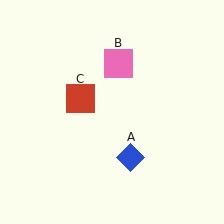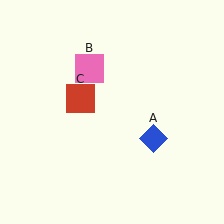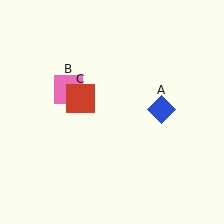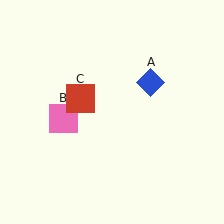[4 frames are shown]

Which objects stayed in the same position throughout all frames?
Red square (object C) remained stationary.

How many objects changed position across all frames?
2 objects changed position: blue diamond (object A), pink square (object B).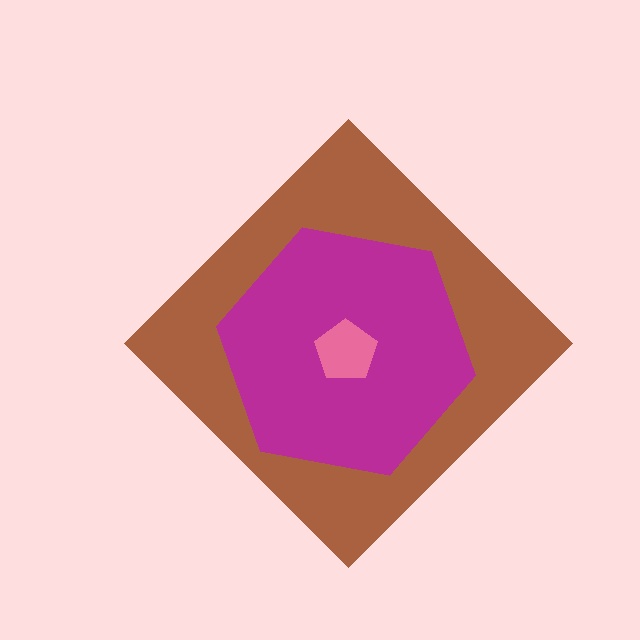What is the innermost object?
The pink pentagon.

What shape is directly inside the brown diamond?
The magenta hexagon.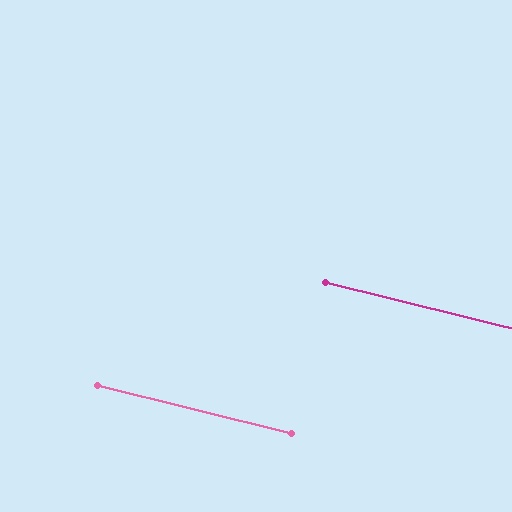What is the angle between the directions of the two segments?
Approximately 0 degrees.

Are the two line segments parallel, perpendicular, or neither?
Parallel — their directions differ by only 0.1°.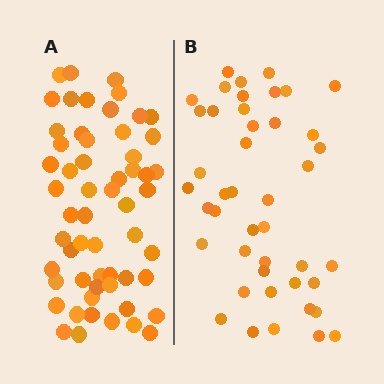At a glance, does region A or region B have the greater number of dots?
Region A (the left region) has more dots.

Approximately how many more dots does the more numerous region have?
Region A has approximately 15 more dots than region B.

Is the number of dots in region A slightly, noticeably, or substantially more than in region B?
Region A has noticeably more, but not dramatically so. The ratio is roughly 1.3 to 1.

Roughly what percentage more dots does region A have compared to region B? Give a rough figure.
About 30% more.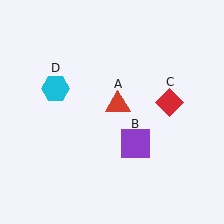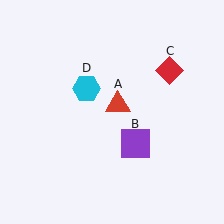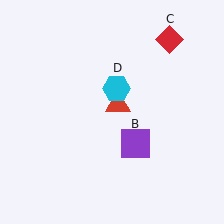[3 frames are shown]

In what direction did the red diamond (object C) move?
The red diamond (object C) moved up.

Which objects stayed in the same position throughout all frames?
Red triangle (object A) and purple square (object B) remained stationary.